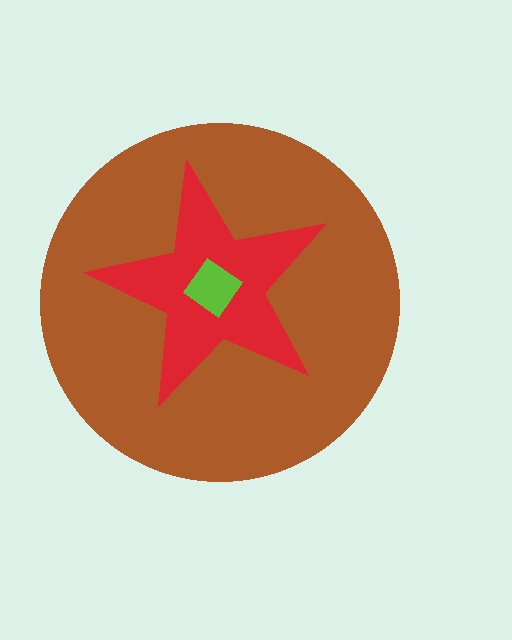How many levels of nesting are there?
3.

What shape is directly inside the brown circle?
The red star.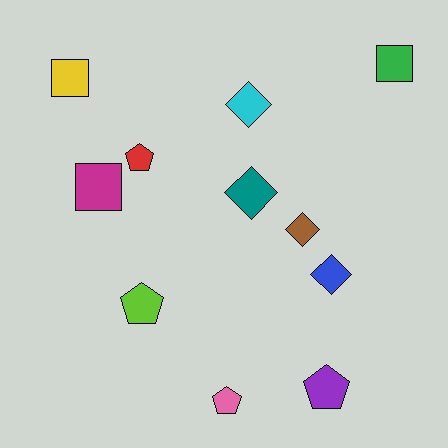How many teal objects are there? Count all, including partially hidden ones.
There is 1 teal object.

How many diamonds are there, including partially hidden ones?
There are 4 diamonds.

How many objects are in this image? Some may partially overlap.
There are 11 objects.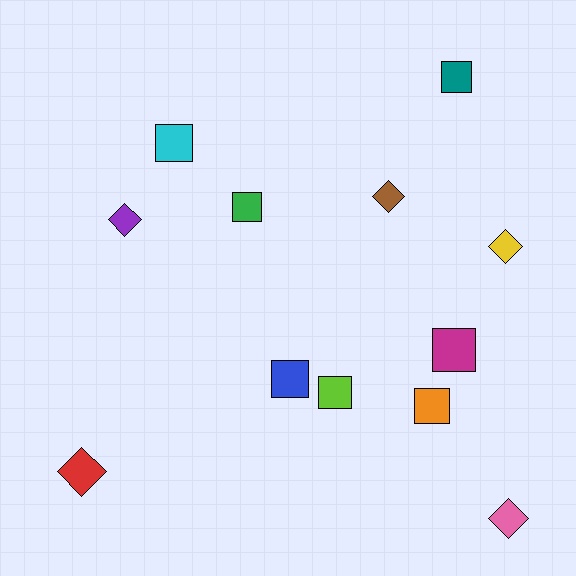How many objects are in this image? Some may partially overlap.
There are 12 objects.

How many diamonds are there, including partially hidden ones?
There are 5 diamonds.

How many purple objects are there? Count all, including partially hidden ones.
There is 1 purple object.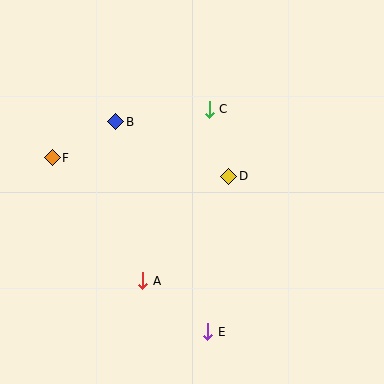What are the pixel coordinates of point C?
Point C is at (209, 109).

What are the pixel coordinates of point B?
Point B is at (115, 122).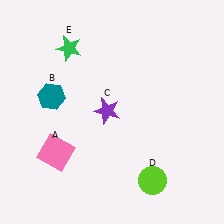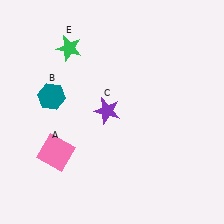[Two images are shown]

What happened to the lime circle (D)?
The lime circle (D) was removed in Image 2. It was in the bottom-right area of Image 1.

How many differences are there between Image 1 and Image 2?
There is 1 difference between the two images.